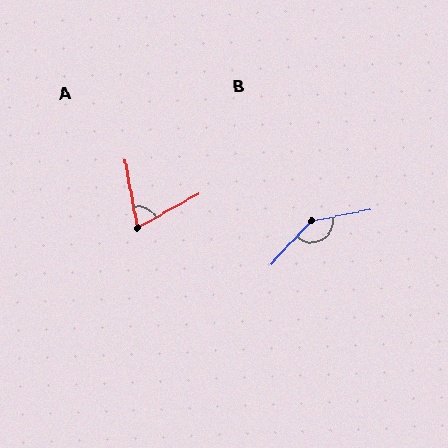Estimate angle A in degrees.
Approximately 71 degrees.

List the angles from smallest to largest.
A (71°), B (144°).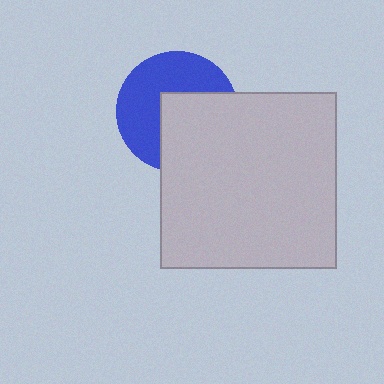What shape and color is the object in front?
The object in front is a light gray square.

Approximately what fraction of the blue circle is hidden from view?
Roughly 47% of the blue circle is hidden behind the light gray square.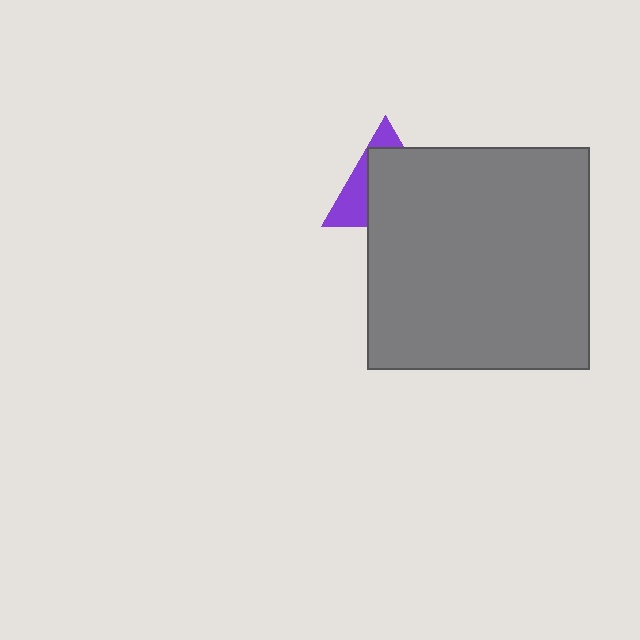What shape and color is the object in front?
The object in front is a gray square.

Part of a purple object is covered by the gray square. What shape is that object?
It is a triangle.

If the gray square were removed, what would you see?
You would see the complete purple triangle.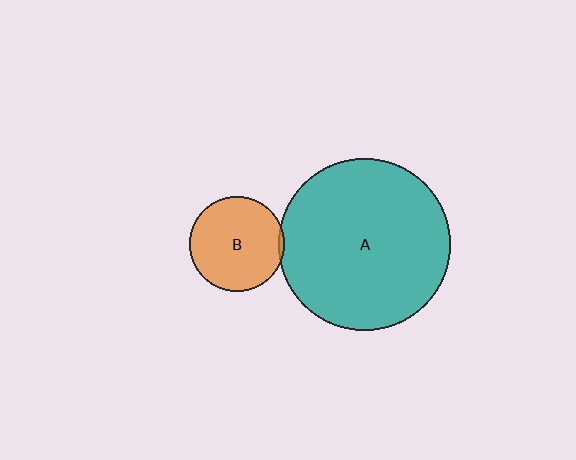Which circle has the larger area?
Circle A (teal).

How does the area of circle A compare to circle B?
Approximately 3.3 times.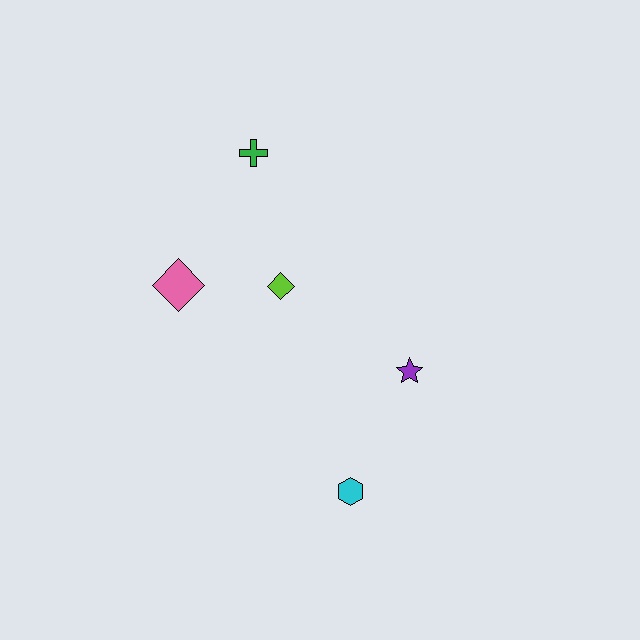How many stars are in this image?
There is 1 star.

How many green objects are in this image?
There is 1 green object.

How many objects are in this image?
There are 5 objects.